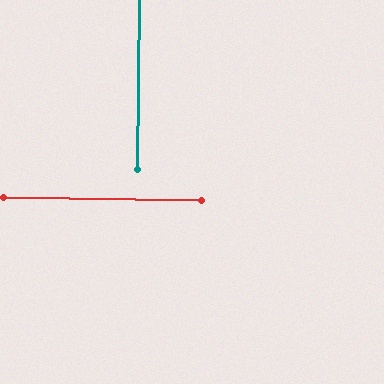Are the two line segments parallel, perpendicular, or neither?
Perpendicular — they meet at approximately 90°.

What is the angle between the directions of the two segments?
Approximately 90 degrees.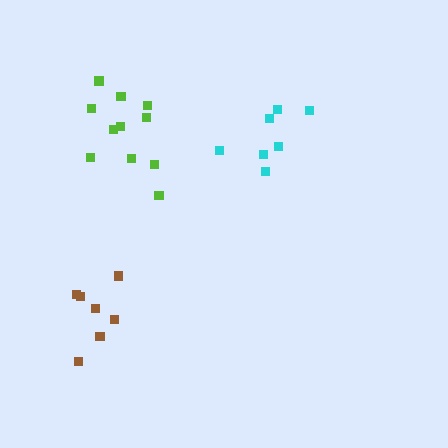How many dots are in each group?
Group 1: 7 dots, Group 2: 7 dots, Group 3: 11 dots (25 total).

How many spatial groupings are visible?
There are 3 spatial groupings.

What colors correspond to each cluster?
The clusters are colored: cyan, brown, lime.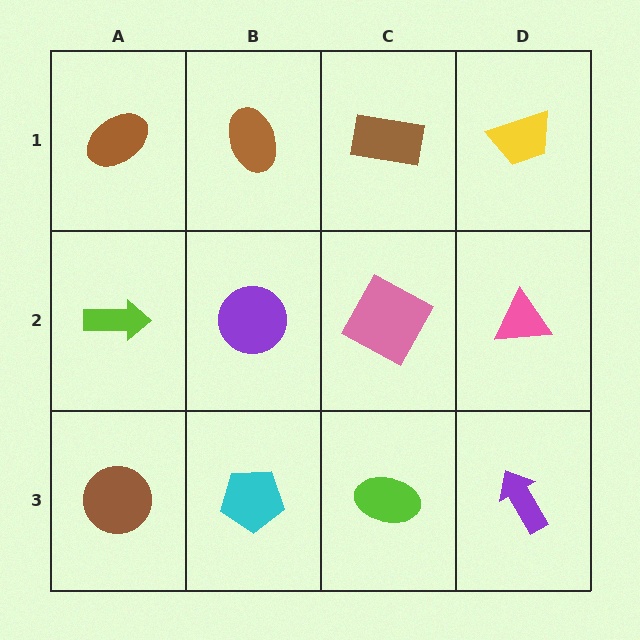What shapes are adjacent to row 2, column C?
A brown rectangle (row 1, column C), a lime ellipse (row 3, column C), a purple circle (row 2, column B), a pink triangle (row 2, column D).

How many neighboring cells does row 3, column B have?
3.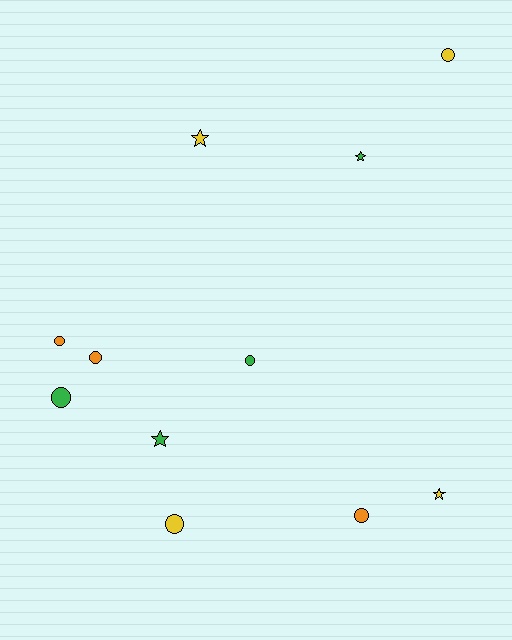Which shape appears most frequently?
Circle, with 7 objects.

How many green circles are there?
There are 2 green circles.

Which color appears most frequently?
Yellow, with 4 objects.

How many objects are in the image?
There are 11 objects.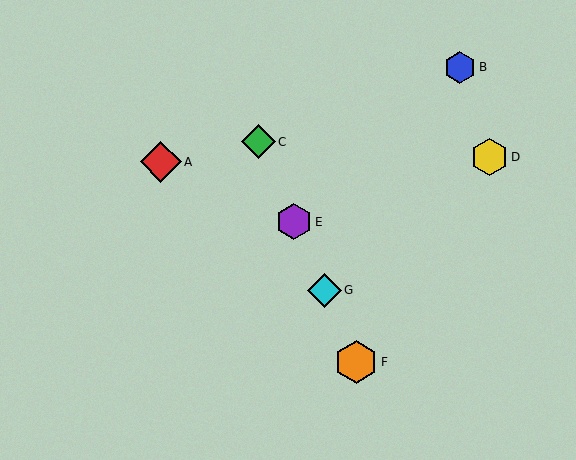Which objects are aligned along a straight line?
Objects C, E, F, G are aligned along a straight line.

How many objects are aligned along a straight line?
4 objects (C, E, F, G) are aligned along a straight line.